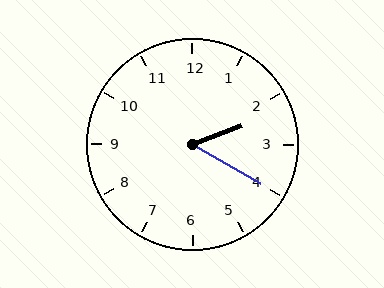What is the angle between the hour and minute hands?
Approximately 50 degrees.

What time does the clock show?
2:20.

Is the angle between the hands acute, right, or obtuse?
It is acute.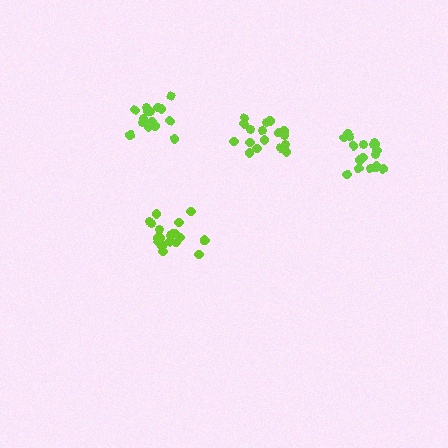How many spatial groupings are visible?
There are 4 spatial groupings.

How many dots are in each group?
Group 1: 15 dots, Group 2: 18 dots, Group 3: 17 dots, Group 4: 20 dots (70 total).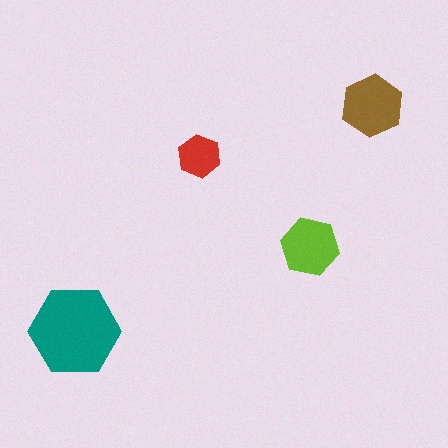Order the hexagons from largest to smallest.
the teal one, the brown one, the lime one, the red one.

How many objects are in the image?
There are 4 objects in the image.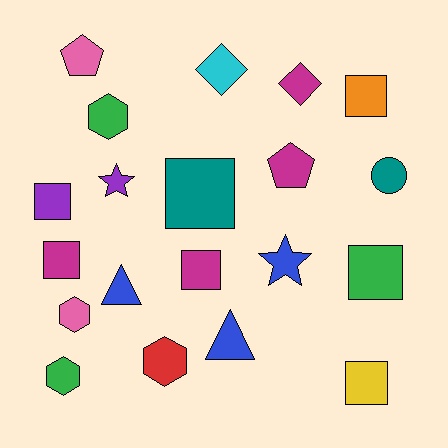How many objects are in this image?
There are 20 objects.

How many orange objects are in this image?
There is 1 orange object.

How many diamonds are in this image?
There are 2 diamonds.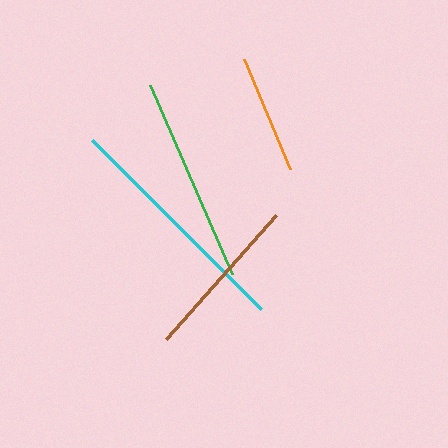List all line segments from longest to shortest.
From longest to shortest: cyan, green, brown, orange.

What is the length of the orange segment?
The orange segment is approximately 120 pixels long.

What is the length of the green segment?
The green segment is approximately 207 pixels long.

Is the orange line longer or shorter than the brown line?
The brown line is longer than the orange line.